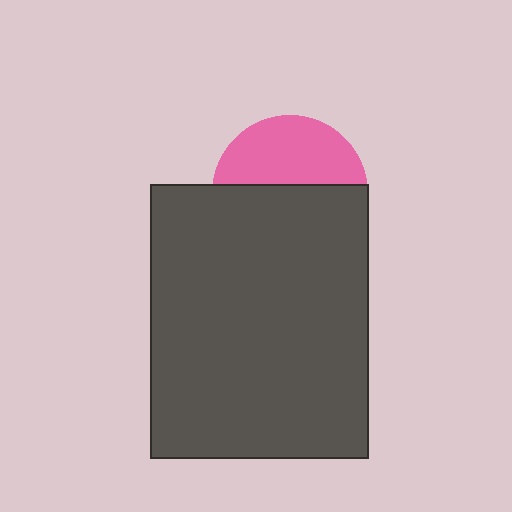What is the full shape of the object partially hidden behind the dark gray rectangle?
The partially hidden object is a pink circle.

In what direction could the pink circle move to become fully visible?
The pink circle could move up. That would shift it out from behind the dark gray rectangle entirely.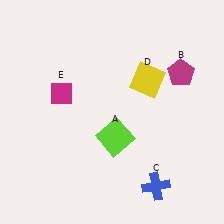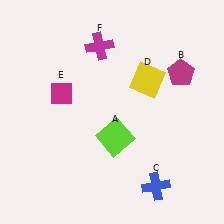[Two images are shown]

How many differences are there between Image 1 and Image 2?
There is 1 difference between the two images.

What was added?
A magenta cross (F) was added in Image 2.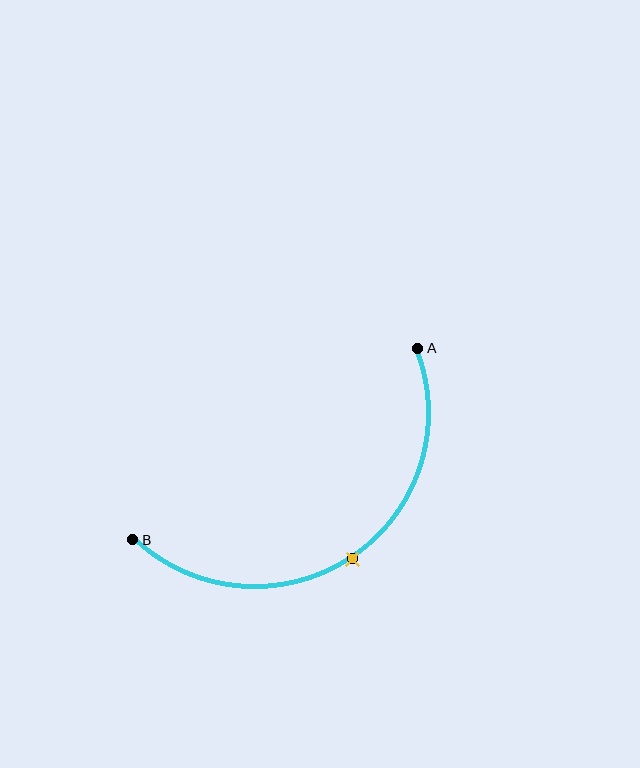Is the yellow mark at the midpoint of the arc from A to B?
Yes. The yellow mark lies on the arc at equal arc-length from both A and B — it is the arc midpoint.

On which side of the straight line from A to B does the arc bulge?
The arc bulges below and to the right of the straight line connecting A and B.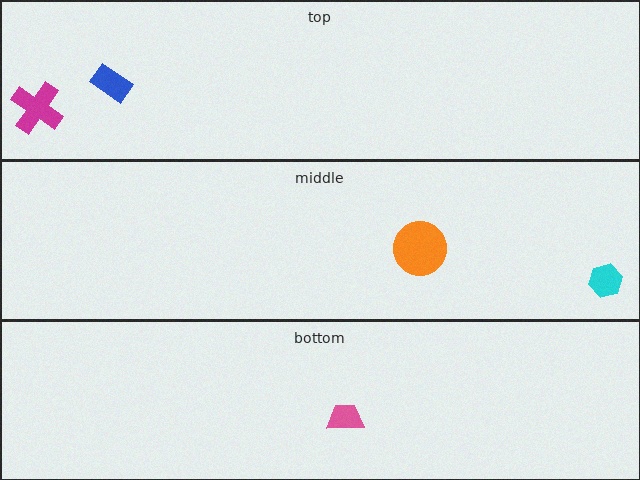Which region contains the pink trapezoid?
The bottom region.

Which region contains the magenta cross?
The top region.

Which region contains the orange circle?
The middle region.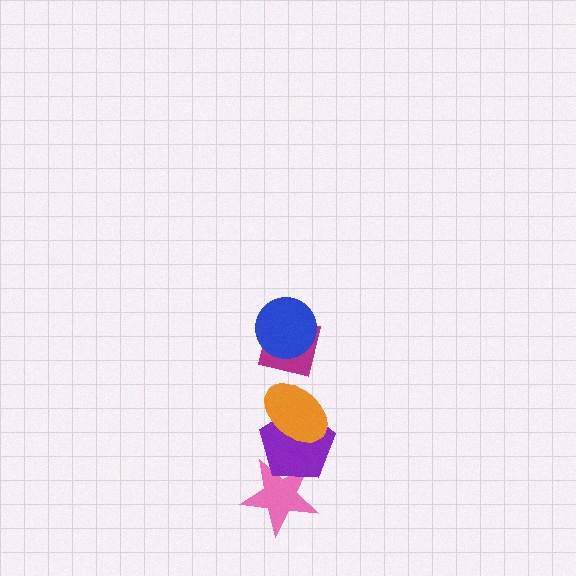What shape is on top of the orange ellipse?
The magenta square is on top of the orange ellipse.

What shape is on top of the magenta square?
The blue circle is on top of the magenta square.